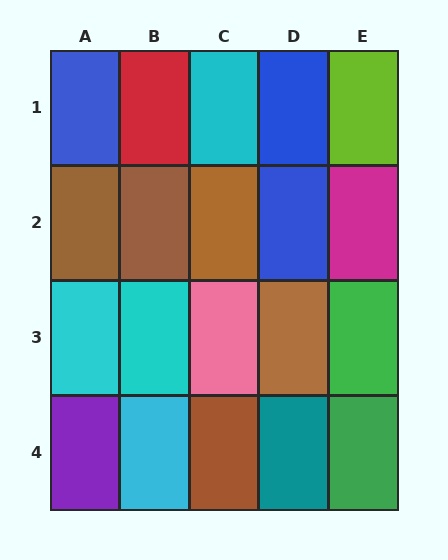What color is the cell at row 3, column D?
Brown.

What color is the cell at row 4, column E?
Green.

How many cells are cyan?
4 cells are cyan.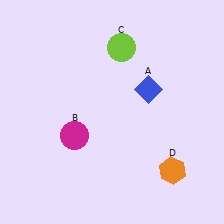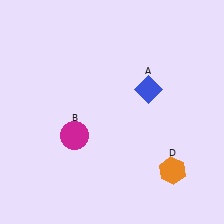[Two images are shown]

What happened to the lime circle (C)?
The lime circle (C) was removed in Image 2. It was in the top-right area of Image 1.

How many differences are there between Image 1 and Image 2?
There is 1 difference between the two images.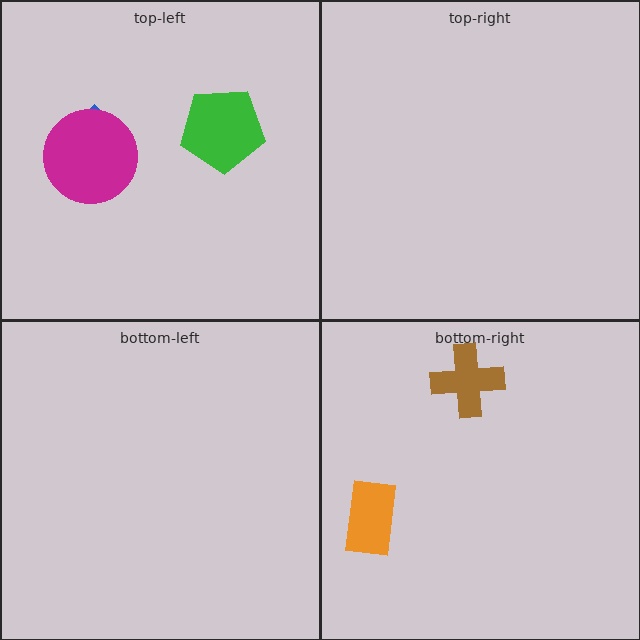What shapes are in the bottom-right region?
The brown cross, the orange rectangle.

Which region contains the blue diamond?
The top-left region.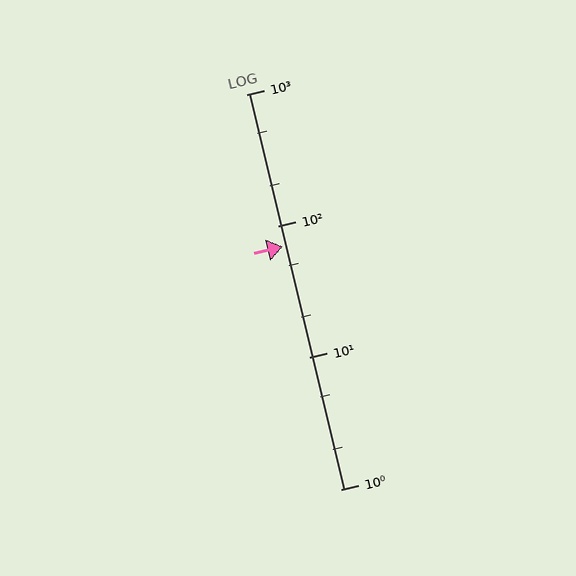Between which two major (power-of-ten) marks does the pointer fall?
The pointer is between 10 and 100.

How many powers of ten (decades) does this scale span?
The scale spans 3 decades, from 1 to 1000.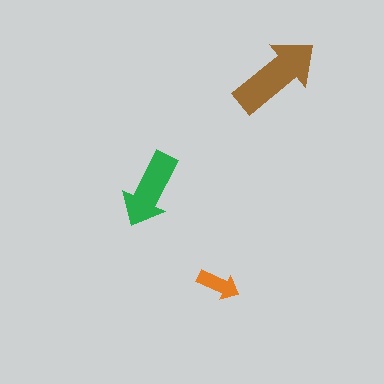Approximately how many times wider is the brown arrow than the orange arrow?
About 2 times wider.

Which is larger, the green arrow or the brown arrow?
The brown one.